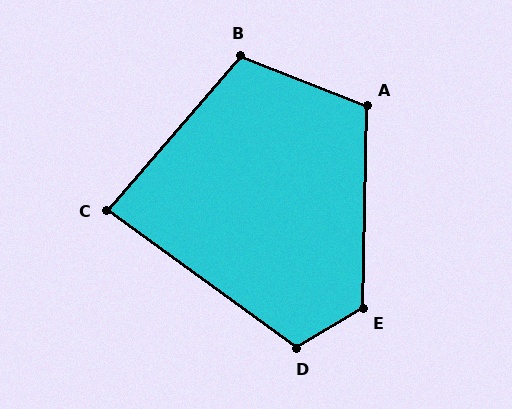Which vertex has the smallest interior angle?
C, at approximately 85 degrees.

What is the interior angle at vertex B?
Approximately 110 degrees (obtuse).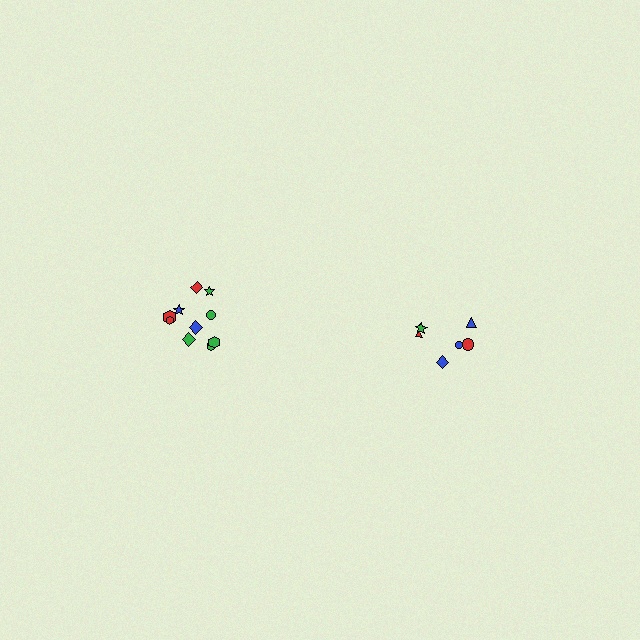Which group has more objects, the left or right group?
The left group.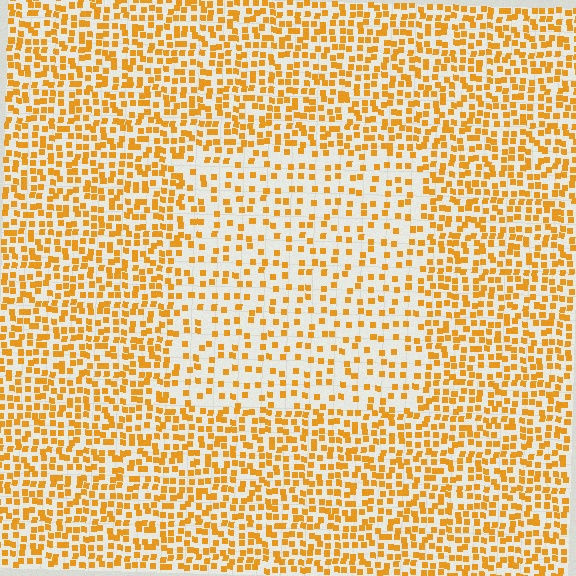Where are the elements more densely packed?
The elements are more densely packed outside the rectangle boundary.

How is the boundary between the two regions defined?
The boundary is defined by a change in element density (approximately 2.0x ratio). All elements are the same color, size, and shape.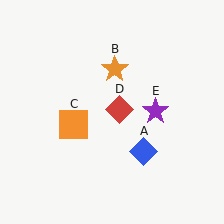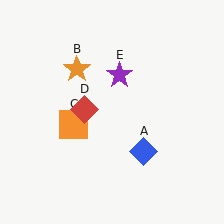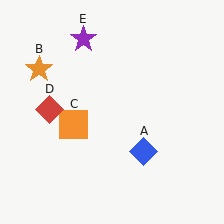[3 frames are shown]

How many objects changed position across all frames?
3 objects changed position: orange star (object B), red diamond (object D), purple star (object E).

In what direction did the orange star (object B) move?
The orange star (object B) moved left.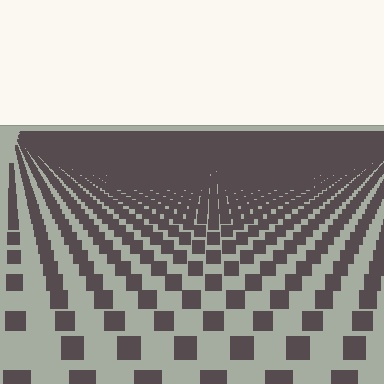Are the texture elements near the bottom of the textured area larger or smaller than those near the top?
Larger. Near the bottom, elements are closer to the viewer and appear at a bigger on-screen size.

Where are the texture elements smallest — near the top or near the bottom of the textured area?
Near the top.